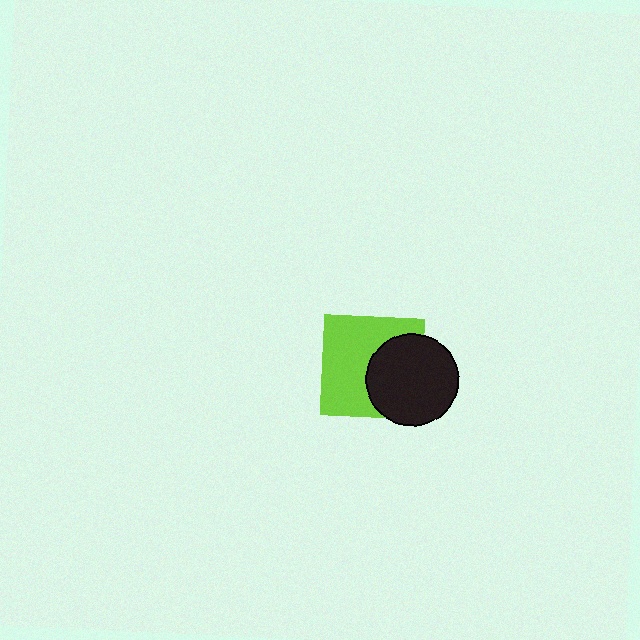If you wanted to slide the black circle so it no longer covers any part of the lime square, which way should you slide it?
Slide it right — that is the most direct way to separate the two shapes.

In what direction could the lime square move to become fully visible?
The lime square could move left. That would shift it out from behind the black circle entirely.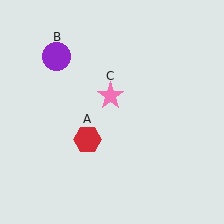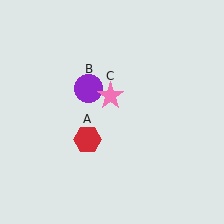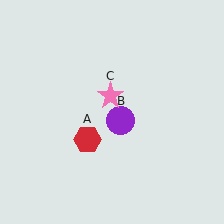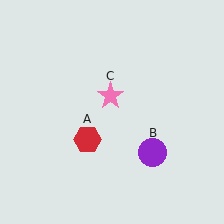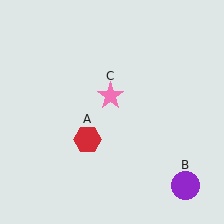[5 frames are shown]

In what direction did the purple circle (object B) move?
The purple circle (object B) moved down and to the right.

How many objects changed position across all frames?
1 object changed position: purple circle (object B).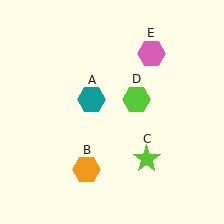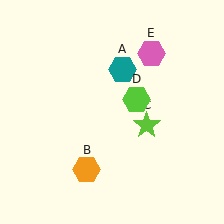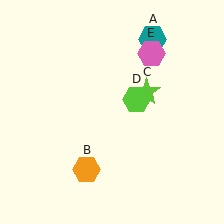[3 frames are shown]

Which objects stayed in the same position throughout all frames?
Orange hexagon (object B) and lime hexagon (object D) and pink hexagon (object E) remained stationary.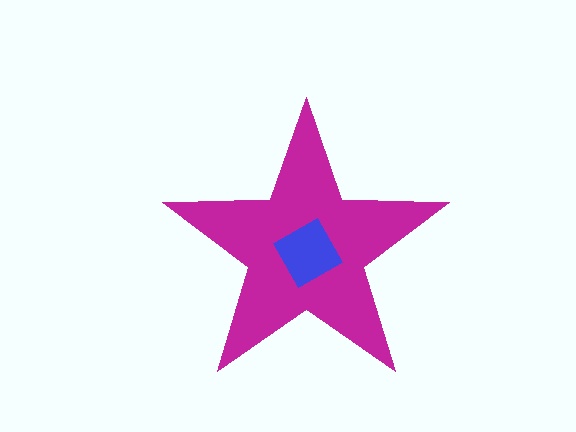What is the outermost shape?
The magenta star.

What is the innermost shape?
The blue diamond.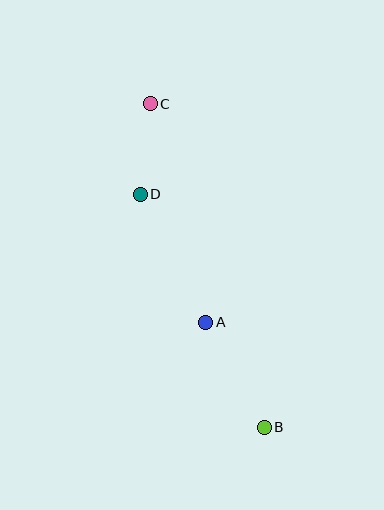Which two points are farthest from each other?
Points B and C are farthest from each other.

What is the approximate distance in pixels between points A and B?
The distance between A and B is approximately 120 pixels.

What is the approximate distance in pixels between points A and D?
The distance between A and D is approximately 144 pixels.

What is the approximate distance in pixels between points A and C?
The distance between A and C is approximately 225 pixels.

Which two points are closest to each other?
Points C and D are closest to each other.